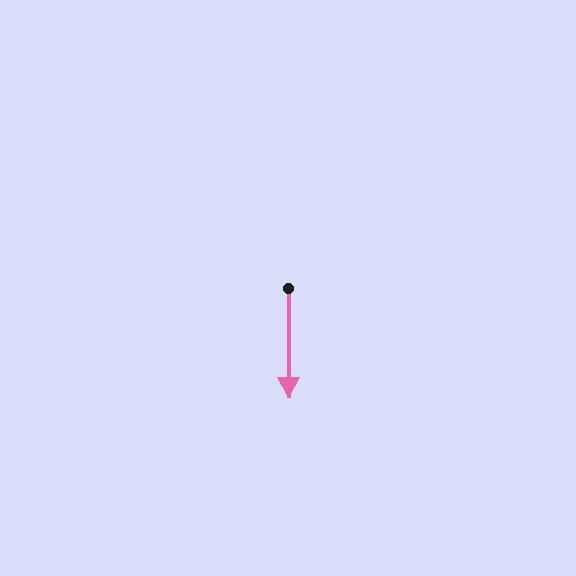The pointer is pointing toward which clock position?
Roughly 6 o'clock.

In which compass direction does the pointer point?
South.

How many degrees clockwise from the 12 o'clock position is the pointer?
Approximately 180 degrees.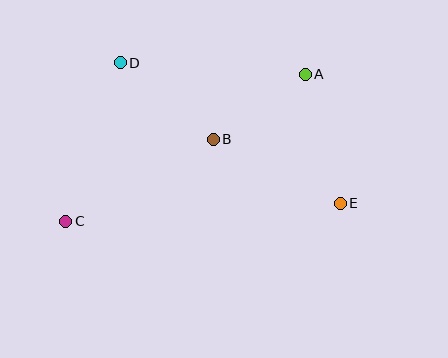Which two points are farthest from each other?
Points A and C are farthest from each other.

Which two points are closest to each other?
Points A and B are closest to each other.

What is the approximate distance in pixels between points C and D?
The distance between C and D is approximately 168 pixels.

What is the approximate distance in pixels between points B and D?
The distance between B and D is approximately 120 pixels.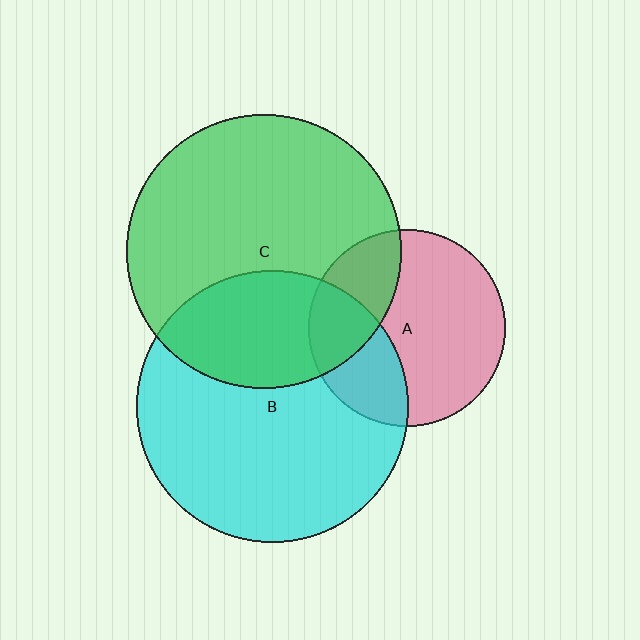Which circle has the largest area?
Circle C (green).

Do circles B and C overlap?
Yes.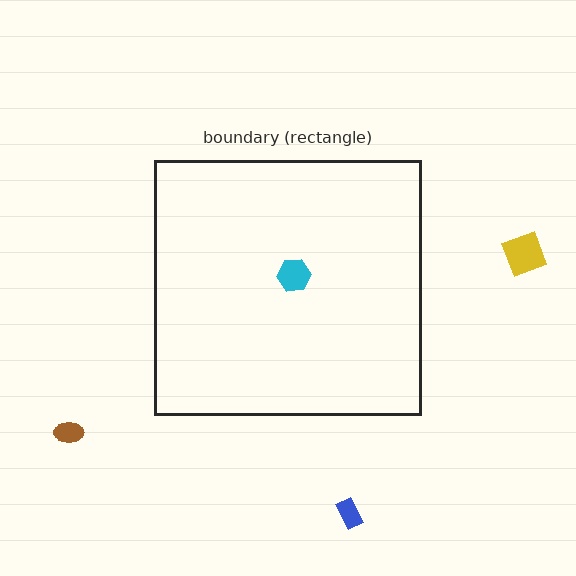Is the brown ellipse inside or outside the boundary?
Outside.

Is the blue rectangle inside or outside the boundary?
Outside.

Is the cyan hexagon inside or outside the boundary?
Inside.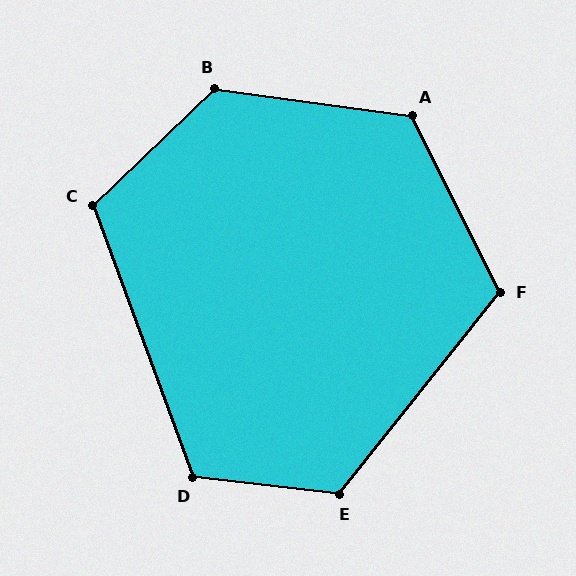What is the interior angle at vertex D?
Approximately 117 degrees (obtuse).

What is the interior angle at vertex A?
Approximately 124 degrees (obtuse).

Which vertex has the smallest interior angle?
C, at approximately 113 degrees.